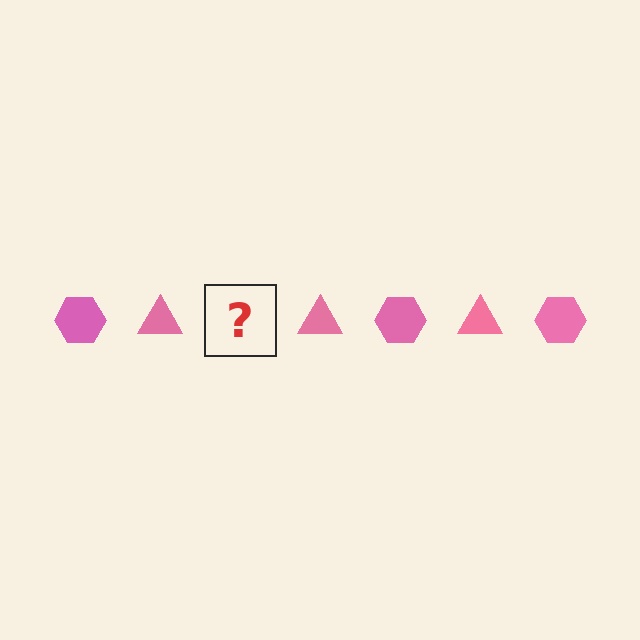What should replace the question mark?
The question mark should be replaced with a pink hexagon.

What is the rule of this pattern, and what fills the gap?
The rule is that the pattern cycles through hexagon, triangle shapes in pink. The gap should be filled with a pink hexagon.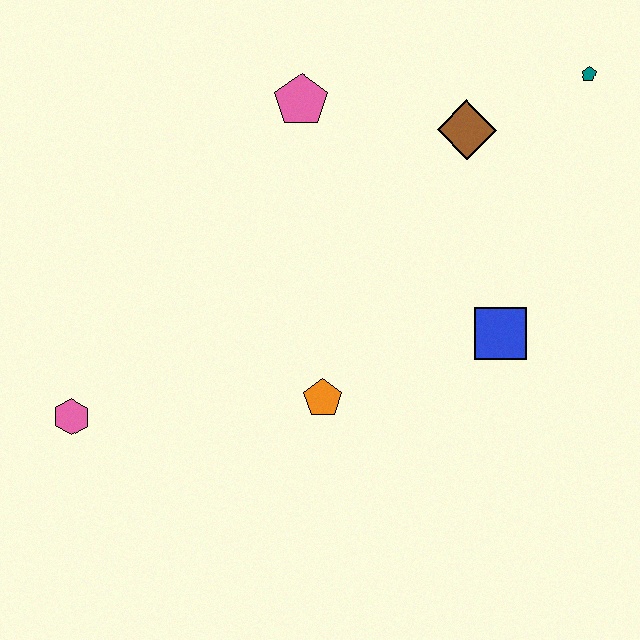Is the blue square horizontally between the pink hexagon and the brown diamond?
No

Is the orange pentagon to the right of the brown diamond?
No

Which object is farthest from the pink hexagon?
The teal pentagon is farthest from the pink hexagon.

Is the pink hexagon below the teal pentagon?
Yes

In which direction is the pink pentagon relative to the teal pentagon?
The pink pentagon is to the left of the teal pentagon.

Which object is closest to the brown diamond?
The teal pentagon is closest to the brown diamond.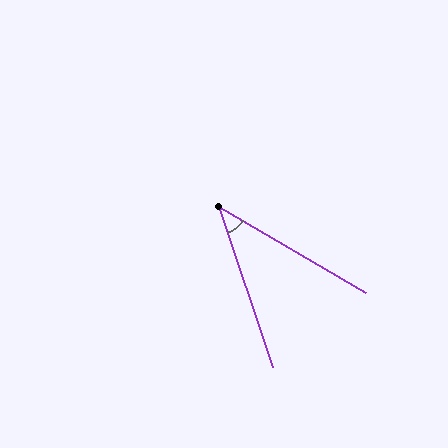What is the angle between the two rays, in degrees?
Approximately 41 degrees.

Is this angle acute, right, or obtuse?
It is acute.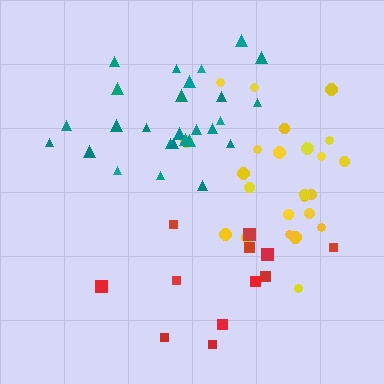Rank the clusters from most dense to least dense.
yellow, teal, red.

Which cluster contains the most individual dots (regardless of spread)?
Teal (28).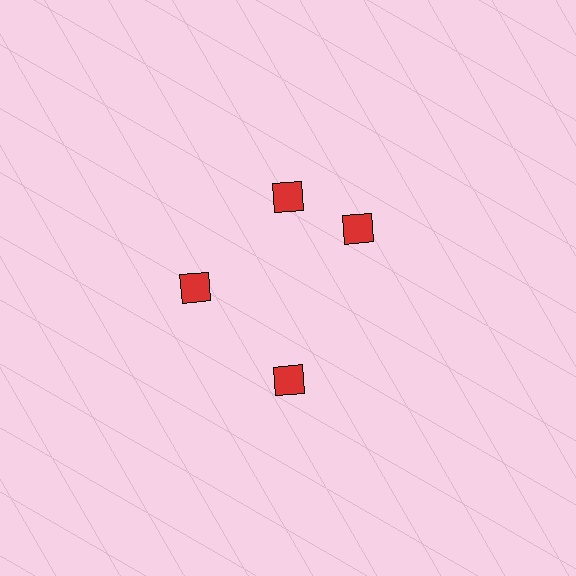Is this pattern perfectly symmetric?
No. The 4 red diamonds are arranged in a ring, but one element near the 3 o'clock position is rotated out of alignment along the ring, breaking the 4-fold rotational symmetry.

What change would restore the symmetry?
The symmetry would be restored by rotating it back into even spacing with its neighbors so that all 4 diamonds sit at equal angles and equal distance from the center.